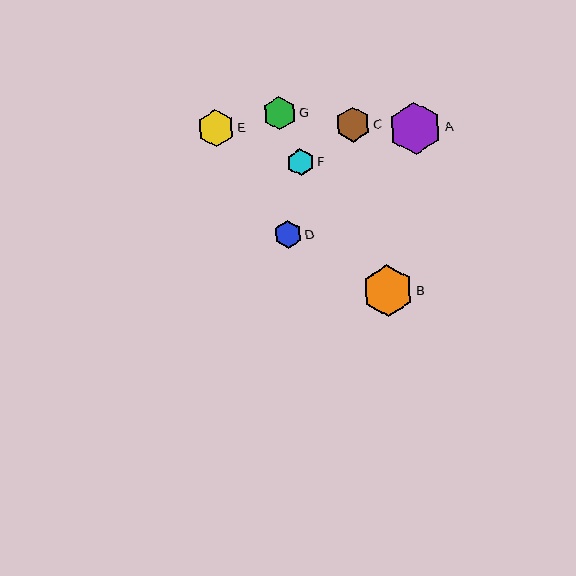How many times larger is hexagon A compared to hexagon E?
Hexagon A is approximately 1.4 times the size of hexagon E.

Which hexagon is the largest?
Hexagon A is the largest with a size of approximately 53 pixels.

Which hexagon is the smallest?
Hexagon F is the smallest with a size of approximately 27 pixels.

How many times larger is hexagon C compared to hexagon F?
Hexagon C is approximately 1.3 times the size of hexagon F.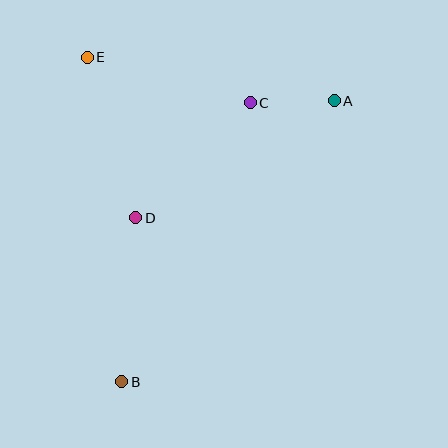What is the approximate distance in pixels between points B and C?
The distance between B and C is approximately 307 pixels.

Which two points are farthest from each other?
Points A and B are farthest from each other.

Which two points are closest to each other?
Points A and C are closest to each other.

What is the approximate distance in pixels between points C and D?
The distance between C and D is approximately 162 pixels.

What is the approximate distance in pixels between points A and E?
The distance between A and E is approximately 251 pixels.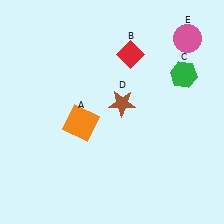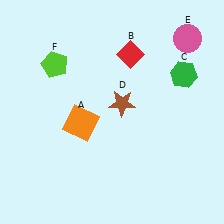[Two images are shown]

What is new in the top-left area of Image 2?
A lime pentagon (F) was added in the top-left area of Image 2.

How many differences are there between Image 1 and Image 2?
There is 1 difference between the two images.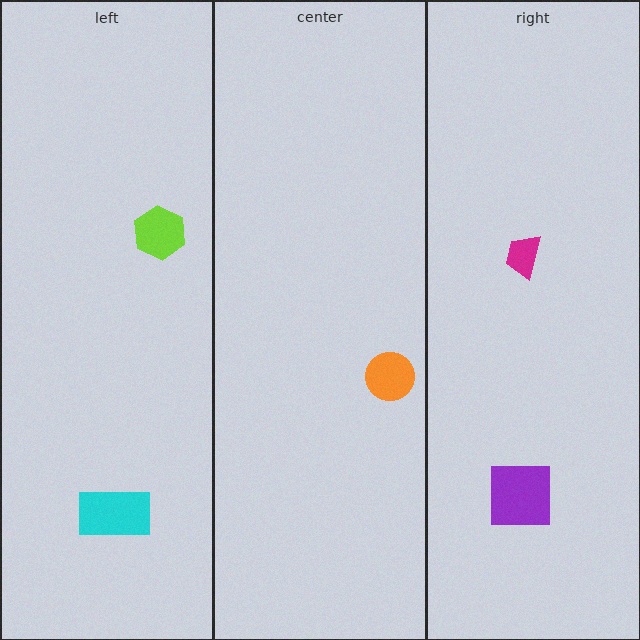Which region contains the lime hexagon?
The left region.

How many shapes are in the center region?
1.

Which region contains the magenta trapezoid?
The right region.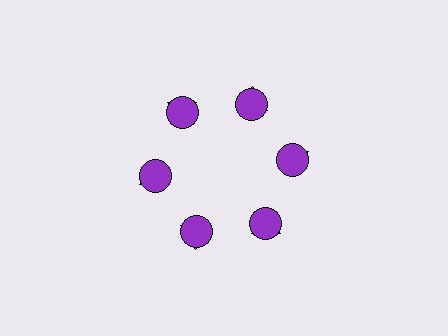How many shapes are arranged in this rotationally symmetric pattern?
There are 12 shapes, arranged in 6 groups of 2.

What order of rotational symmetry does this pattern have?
This pattern has 6-fold rotational symmetry.